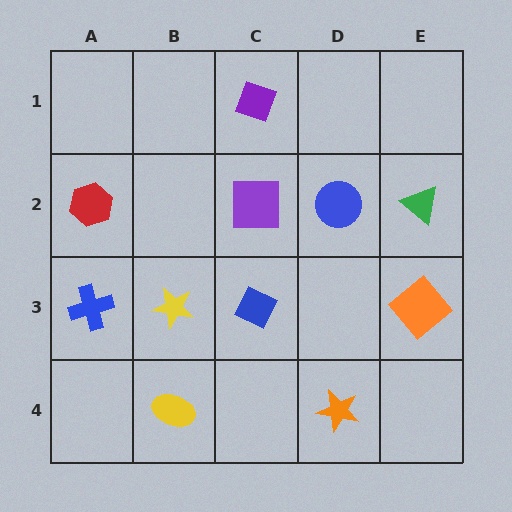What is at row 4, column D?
An orange star.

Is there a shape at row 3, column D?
No, that cell is empty.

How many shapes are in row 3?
4 shapes.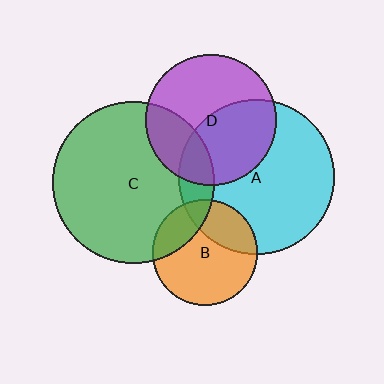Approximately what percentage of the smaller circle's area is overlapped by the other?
Approximately 25%.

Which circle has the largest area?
Circle C (green).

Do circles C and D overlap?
Yes.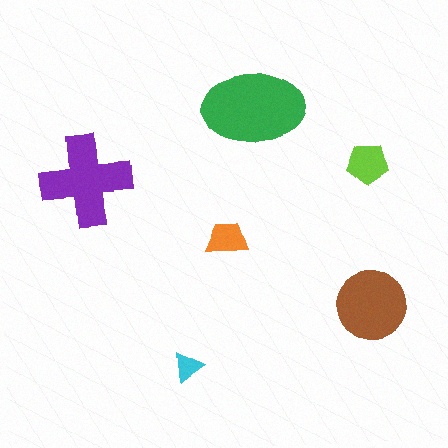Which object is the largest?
The green ellipse.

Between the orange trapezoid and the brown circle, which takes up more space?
The brown circle.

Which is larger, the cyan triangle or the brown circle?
The brown circle.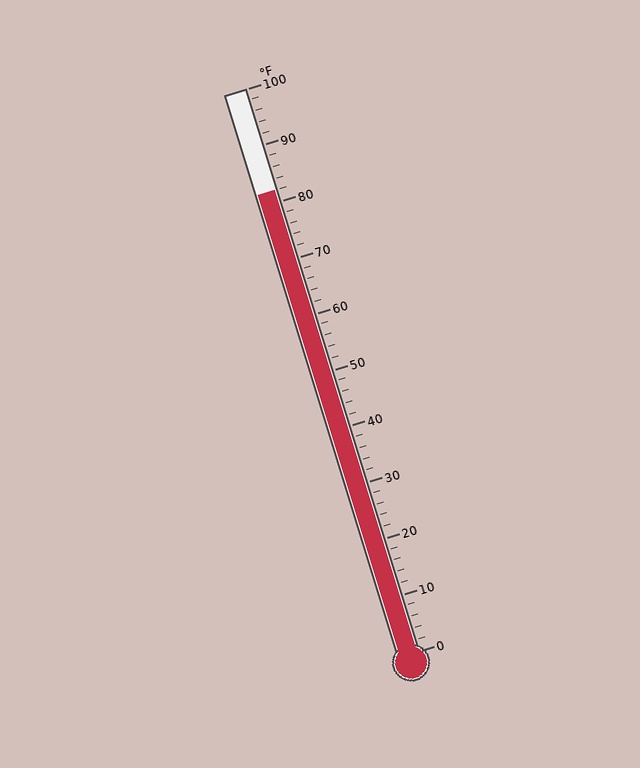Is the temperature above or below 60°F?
The temperature is above 60°F.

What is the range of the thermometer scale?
The thermometer scale ranges from 0°F to 100°F.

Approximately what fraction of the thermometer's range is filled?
The thermometer is filled to approximately 80% of its range.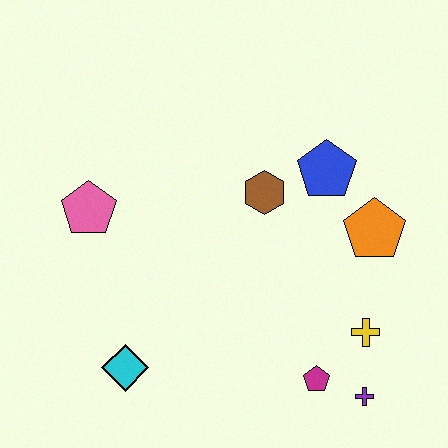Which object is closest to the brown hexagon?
The blue pentagon is closest to the brown hexagon.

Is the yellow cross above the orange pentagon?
No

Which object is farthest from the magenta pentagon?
The pink pentagon is farthest from the magenta pentagon.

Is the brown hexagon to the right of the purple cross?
No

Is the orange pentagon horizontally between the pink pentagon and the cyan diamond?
No